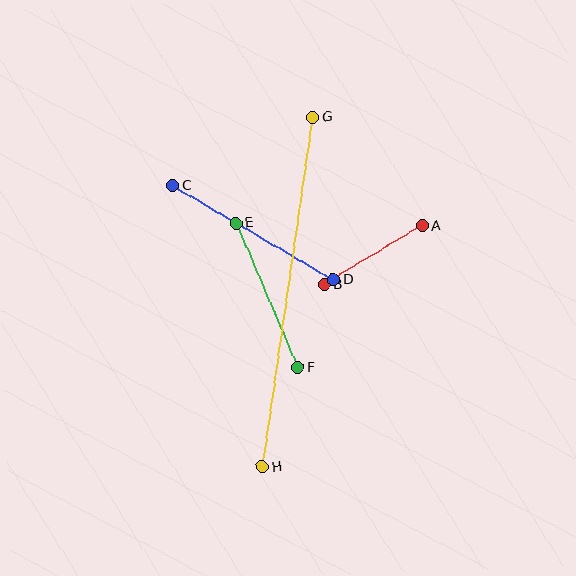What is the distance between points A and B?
The distance is approximately 114 pixels.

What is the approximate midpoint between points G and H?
The midpoint is at approximately (288, 292) pixels.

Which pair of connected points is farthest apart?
Points G and H are farthest apart.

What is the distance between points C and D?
The distance is approximately 186 pixels.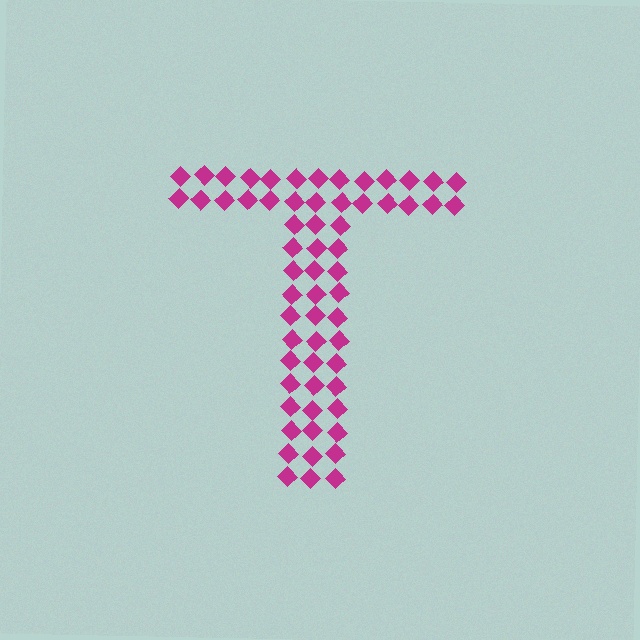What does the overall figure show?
The overall figure shows the letter T.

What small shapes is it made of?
It is made of small diamonds.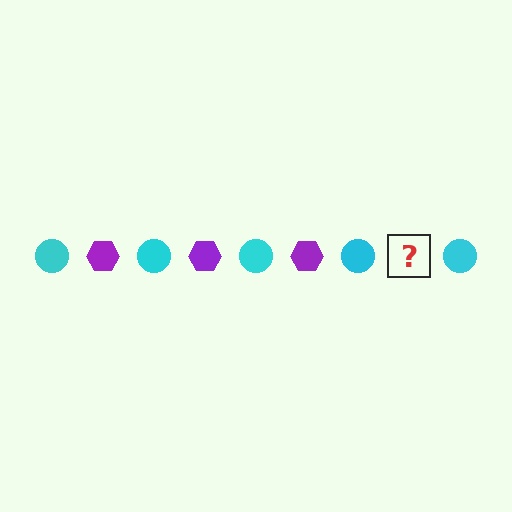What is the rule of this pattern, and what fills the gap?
The rule is that the pattern alternates between cyan circle and purple hexagon. The gap should be filled with a purple hexagon.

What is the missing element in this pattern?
The missing element is a purple hexagon.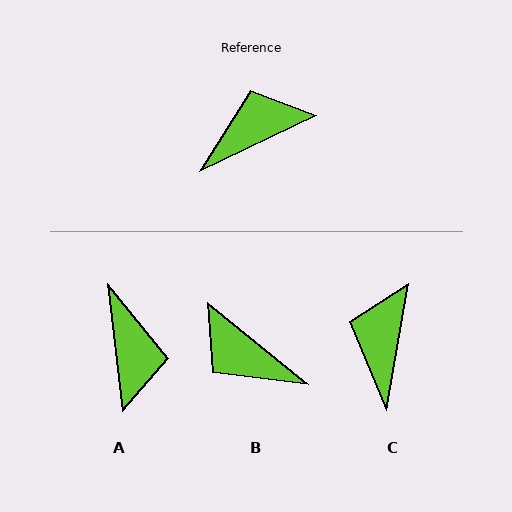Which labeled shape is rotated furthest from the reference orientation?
B, about 116 degrees away.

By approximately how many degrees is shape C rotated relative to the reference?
Approximately 55 degrees counter-clockwise.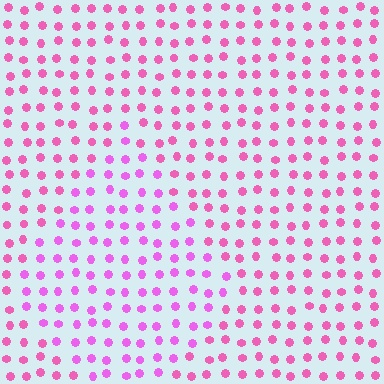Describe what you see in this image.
The image is filled with small pink elements in a uniform arrangement. A diamond-shaped region is visible where the elements are tinted to a slightly different hue, forming a subtle color boundary.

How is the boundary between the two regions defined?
The boundary is defined purely by a slight shift in hue (about 24 degrees). Spacing, size, and orientation are identical on both sides.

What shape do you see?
I see a diamond.